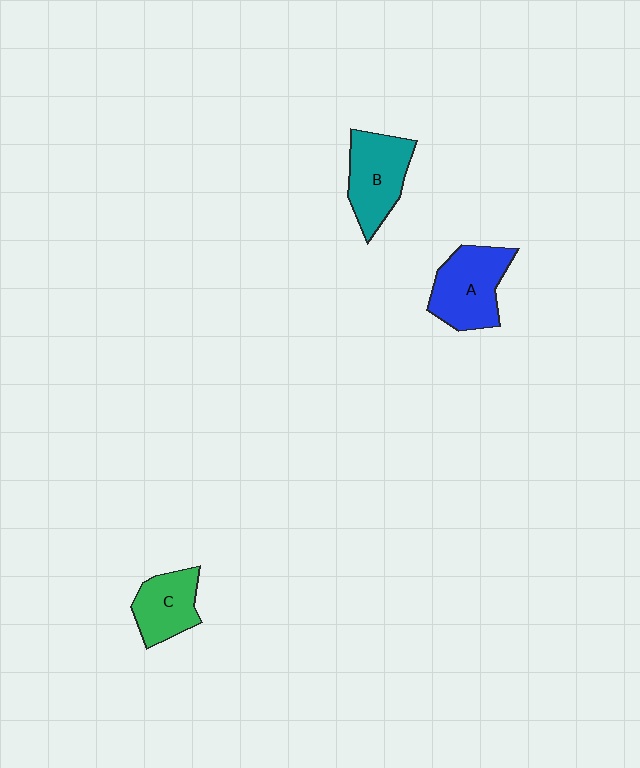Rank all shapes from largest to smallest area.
From largest to smallest: A (blue), B (teal), C (green).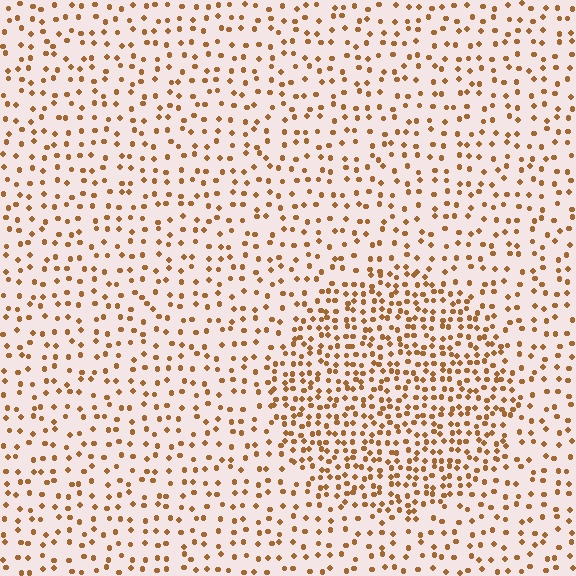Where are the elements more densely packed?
The elements are more densely packed inside the circle boundary.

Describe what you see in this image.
The image contains small brown elements arranged at two different densities. A circle-shaped region is visible where the elements are more densely packed than the surrounding area.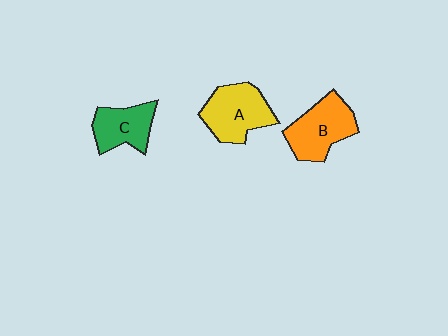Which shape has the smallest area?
Shape C (green).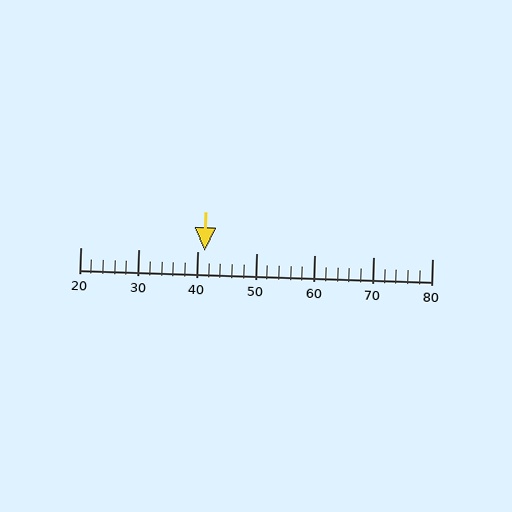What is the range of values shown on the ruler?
The ruler shows values from 20 to 80.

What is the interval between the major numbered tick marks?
The major tick marks are spaced 10 units apart.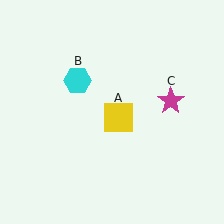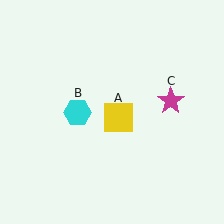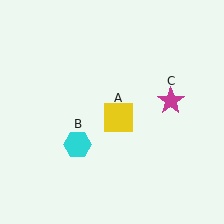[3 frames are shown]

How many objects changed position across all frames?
1 object changed position: cyan hexagon (object B).